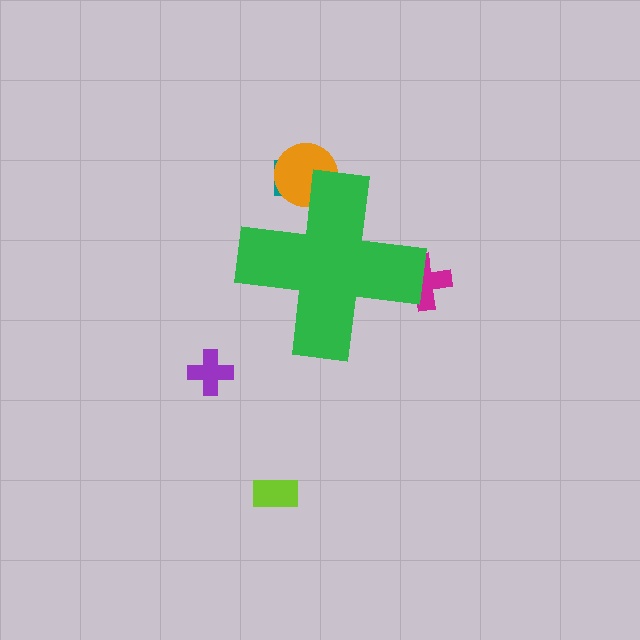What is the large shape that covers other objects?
A green cross.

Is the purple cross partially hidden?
No, the purple cross is fully visible.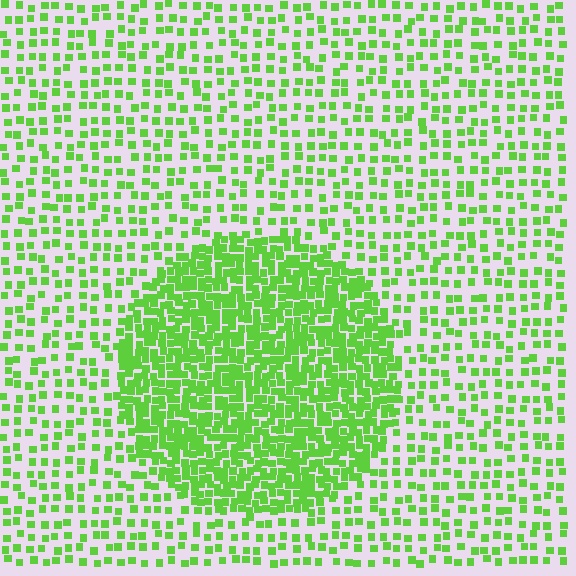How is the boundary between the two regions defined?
The boundary is defined by a change in element density (approximately 2.5x ratio). All elements are the same color, size, and shape.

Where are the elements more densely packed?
The elements are more densely packed inside the circle boundary.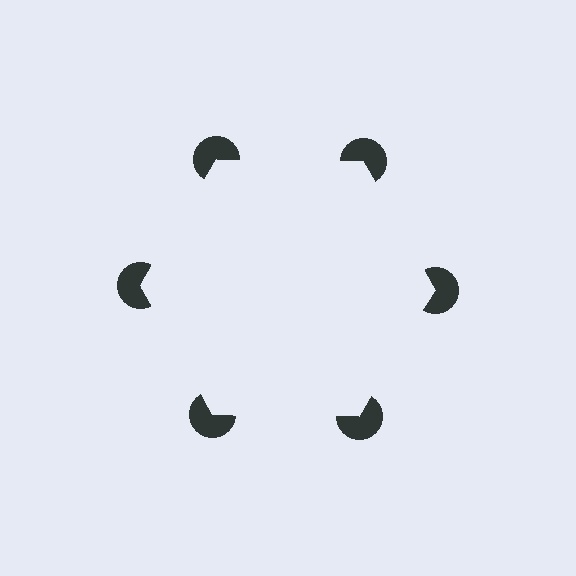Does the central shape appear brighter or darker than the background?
It typically appears slightly brighter than the background, even though no actual brightness change is drawn.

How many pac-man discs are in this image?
There are 6 — one at each vertex of the illusory hexagon.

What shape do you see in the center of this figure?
An illusory hexagon — its edges are inferred from the aligned wedge cuts in the pac-man discs, not physically drawn.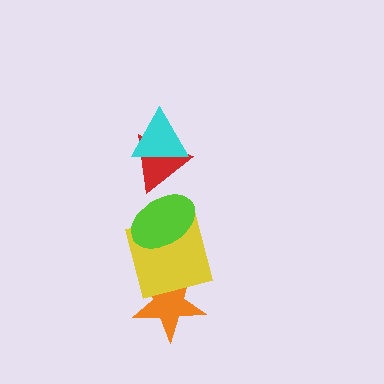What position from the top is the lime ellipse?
The lime ellipse is 3rd from the top.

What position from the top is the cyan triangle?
The cyan triangle is 1st from the top.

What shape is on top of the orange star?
The yellow square is on top of the orange star.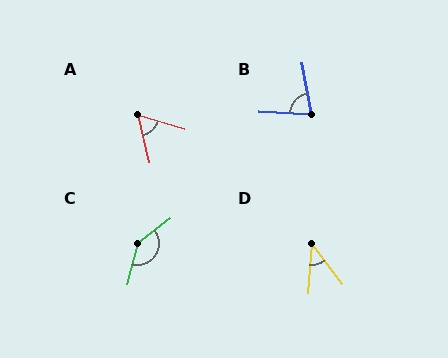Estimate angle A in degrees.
Approximately 59 degrees.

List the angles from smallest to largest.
D (42°), A (59°), B (77°), C (141°).